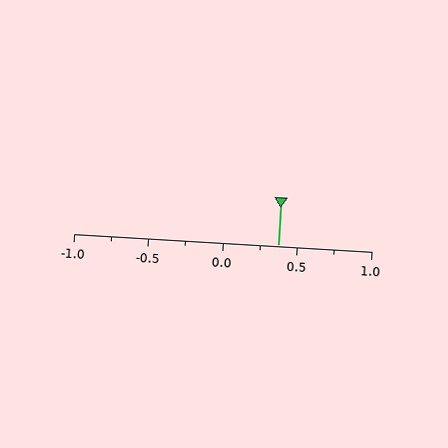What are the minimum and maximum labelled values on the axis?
The axis runs from -1.0 to 1.0.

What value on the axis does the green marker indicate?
The marker indicates approximately 0.38.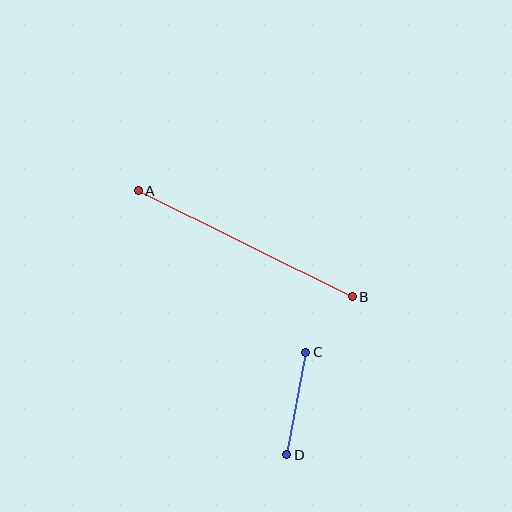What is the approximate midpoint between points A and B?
The midpoint is at approximately (245, 244) pixels.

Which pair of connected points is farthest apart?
Points A and B are farthest apart.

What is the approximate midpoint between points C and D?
The midpoint is at approximately (296, 403) pixels.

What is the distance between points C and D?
The distance is approximately 104 pixels.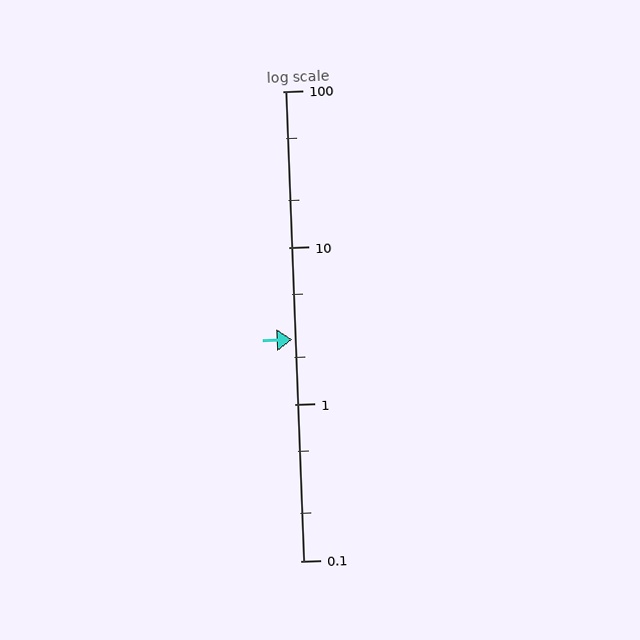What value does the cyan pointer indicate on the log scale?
The pointer indicates approximately 2.6.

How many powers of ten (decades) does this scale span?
The scale spans 3 decades, from 0.1 to 100.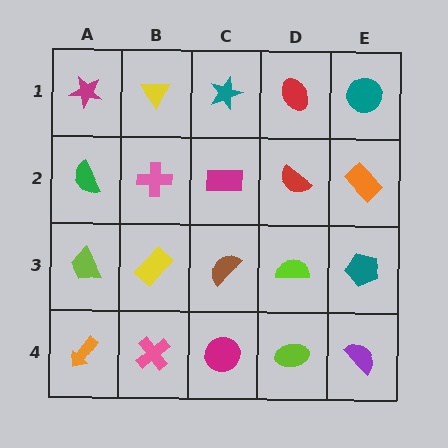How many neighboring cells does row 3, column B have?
4.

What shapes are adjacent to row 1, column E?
An orange rectangle (row 2, column E), a red ellipse (row 1, column D).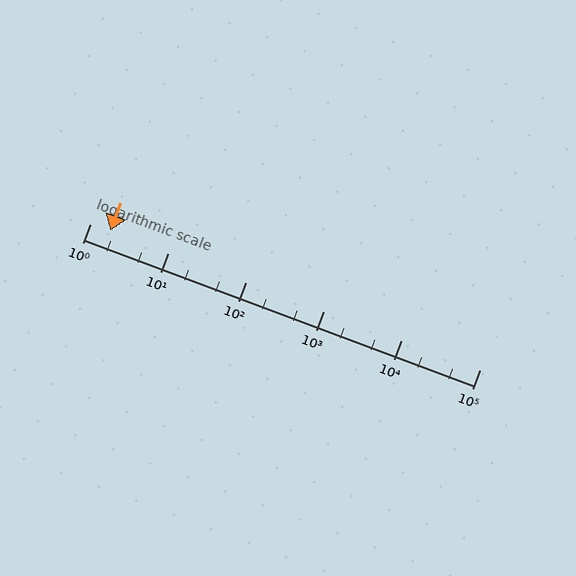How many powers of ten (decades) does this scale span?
The scale spans 5 decades, from 1 to 100000.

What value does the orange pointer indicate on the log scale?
The pointer indicates approximately 1.8.